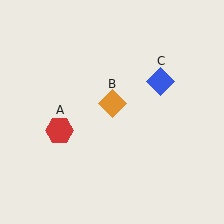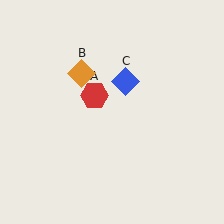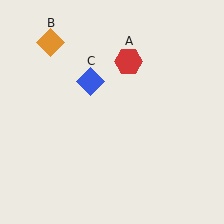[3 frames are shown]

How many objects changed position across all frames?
3 objects changed position: red hexagon (object A), orange diamond (object B), blue diamond (object C).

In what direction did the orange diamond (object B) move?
The orange diamond (object B) moved up and to the left.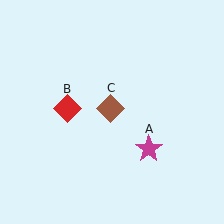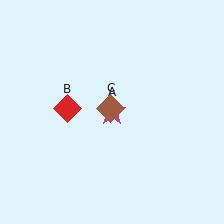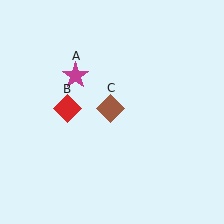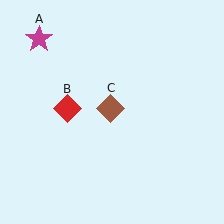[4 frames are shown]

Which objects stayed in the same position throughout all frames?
Red diamond (object B) and brown diamond (object C) remained stationary.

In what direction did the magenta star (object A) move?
The magenta star (object A) moved up and to the left.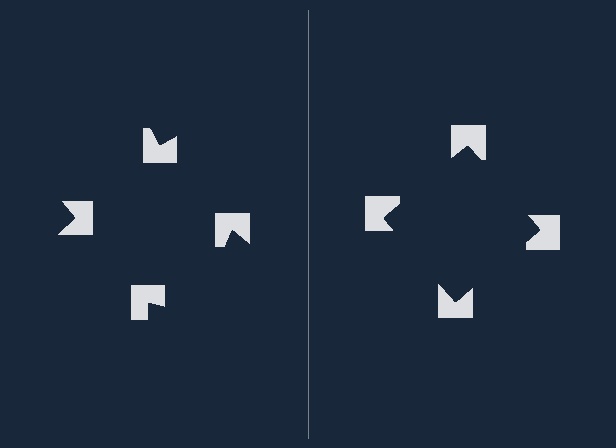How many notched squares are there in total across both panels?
8 — 4 on each side.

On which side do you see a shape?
An illusory square appears on the right side. On the left side the wedge cuts are rotated, so no coherent shape forms.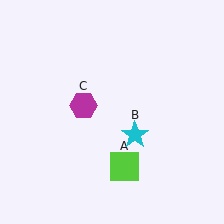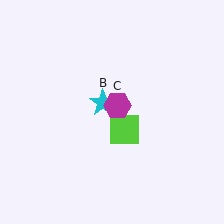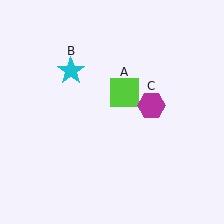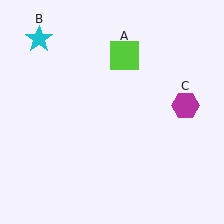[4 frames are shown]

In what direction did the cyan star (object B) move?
The cyan star (object B) moved up and to the left.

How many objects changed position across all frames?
3 objects changed position: lime square (object A), cyan star (object B), magenta hexagon (object C).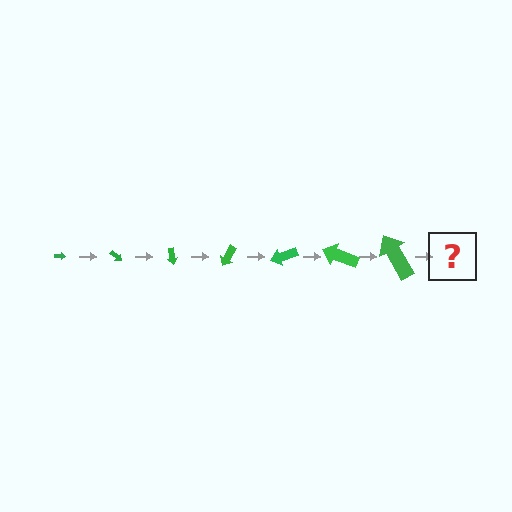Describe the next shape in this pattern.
It should be an arrow, larger than the previous one and rotated 280 degrees from the start.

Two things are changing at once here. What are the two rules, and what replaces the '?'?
The two rules are that the arrow grows larger each step and it rotates 40 degrees each step. The '?' should be an arrow, larger than the previous one and rotated 280 degrees from the start.